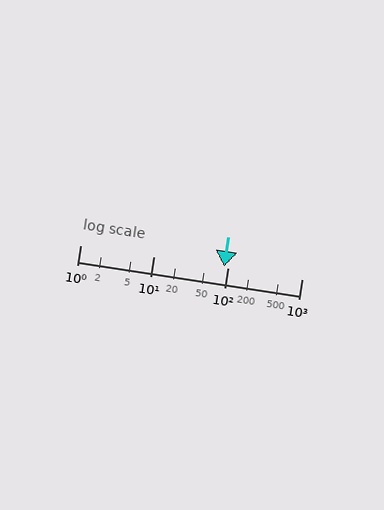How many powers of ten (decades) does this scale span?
The scale spans 3 decades, from 1 to 1000.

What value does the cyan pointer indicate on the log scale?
The pointer indicates approximately 90.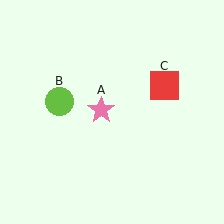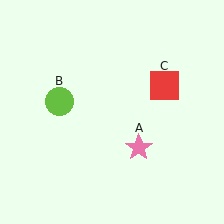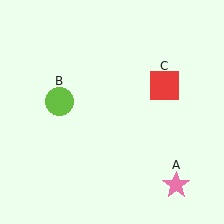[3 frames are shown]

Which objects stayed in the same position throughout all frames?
Lime circle (object B) and red square (object C) remained stationary.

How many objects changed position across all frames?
1 object changed position: pink star (object A).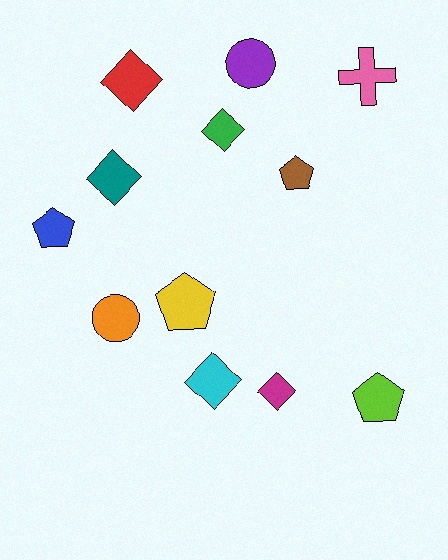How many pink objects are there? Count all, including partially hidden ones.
There is 1 pink object.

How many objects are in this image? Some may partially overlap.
There are 12 objects.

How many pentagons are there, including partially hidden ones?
There are 4 pentagons.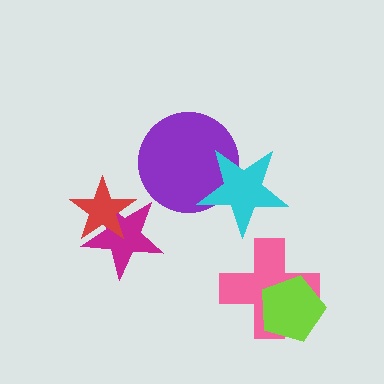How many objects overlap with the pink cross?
1 object overlaps with the pink cross.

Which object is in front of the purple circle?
The cyan star is in front of the purple circle.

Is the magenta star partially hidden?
Yes, it is partially covered by another shape.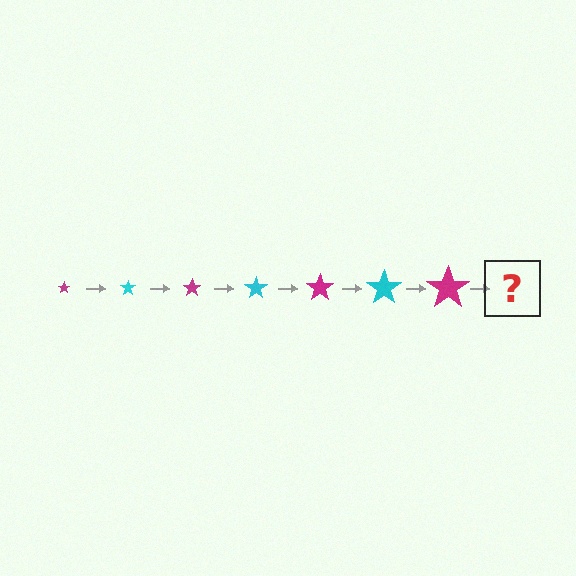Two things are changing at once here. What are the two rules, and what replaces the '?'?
The two rules are that the star grows larger each step and the color cycles through magenta and cyan. The '?' should be a cyan star, larger than the previous one.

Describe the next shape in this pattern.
It should be a cyan star, larger than the previous one.